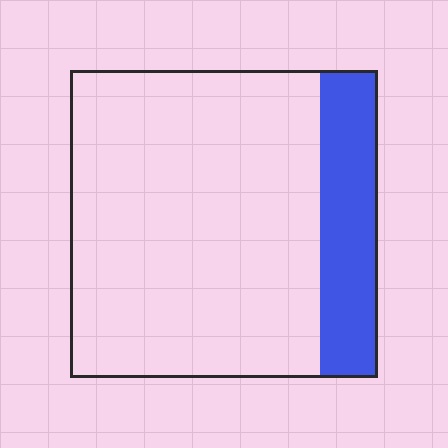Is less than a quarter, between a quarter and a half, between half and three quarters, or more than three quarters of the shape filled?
Less than a quarter.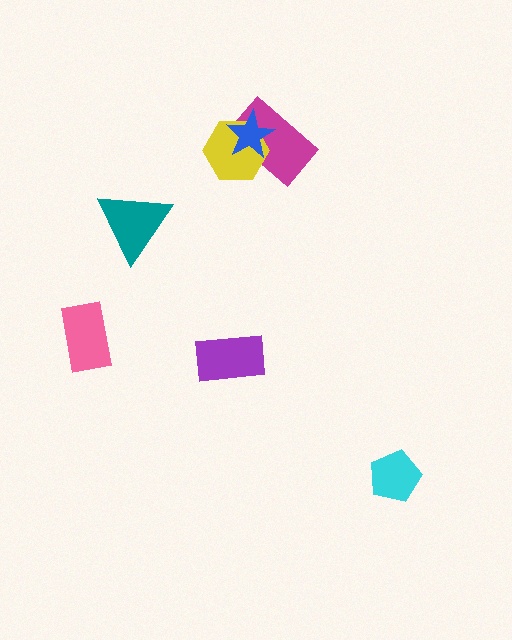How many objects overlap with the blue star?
2 objects overlap with the blue star.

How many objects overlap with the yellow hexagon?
2 objects overlap with the yellow hexagon.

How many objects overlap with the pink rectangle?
0 objects overlap with the pink rectangle.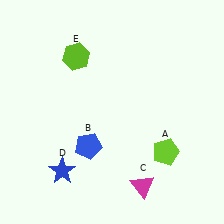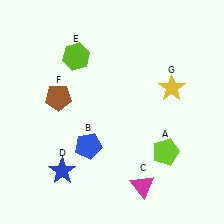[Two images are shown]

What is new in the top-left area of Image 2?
A brown pentagon (F) was added in the top-left area of Image 2.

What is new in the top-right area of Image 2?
A yellow star (G) was added in the top-right area of Image 2.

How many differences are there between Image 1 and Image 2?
There are 2 differences between the two images.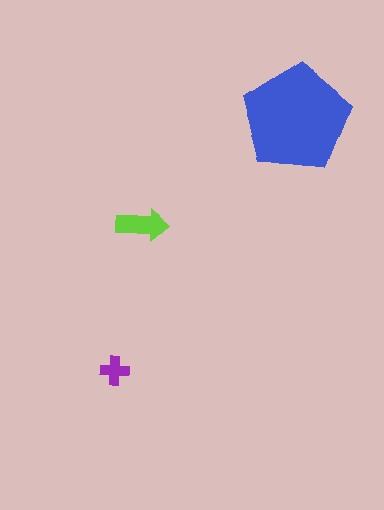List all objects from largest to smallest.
The blue pentagon, the lime arrow, the purple cross.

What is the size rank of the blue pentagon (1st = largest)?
1st.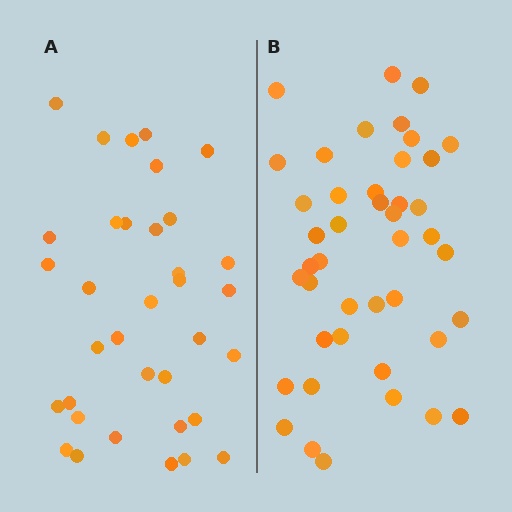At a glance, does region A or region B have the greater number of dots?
Region B (the right region) has more dots.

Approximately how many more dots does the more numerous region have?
Region B has roughly 8 or so more dots than region A.